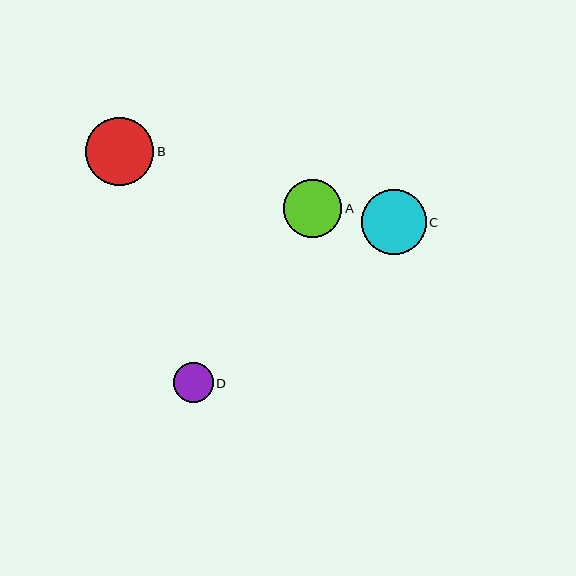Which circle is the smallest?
Circle D is the smallest with a size of approximately 40 pixels.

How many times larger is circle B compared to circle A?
Circle B is approximately 1.2 times the size of circle A.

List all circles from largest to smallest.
From largest to smallest: B, C, A, D.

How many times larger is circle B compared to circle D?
Circle B is approximately 1.7 times the size of circle D.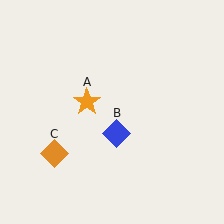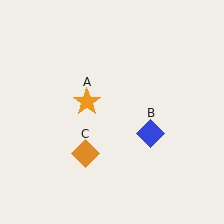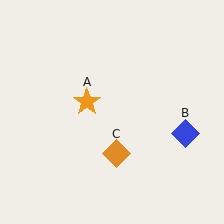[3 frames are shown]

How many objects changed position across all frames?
2 objects changed position: blue diamond (object B), orange diamond (object C).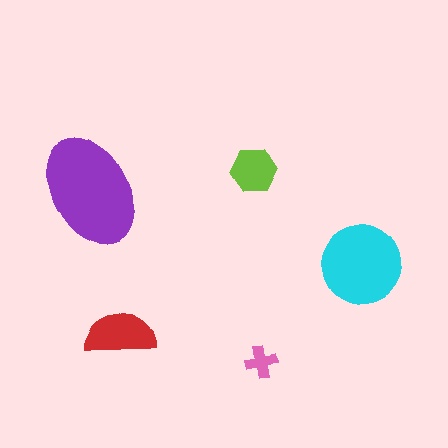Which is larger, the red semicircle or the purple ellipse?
The purple ellipse.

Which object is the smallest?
The pink cross.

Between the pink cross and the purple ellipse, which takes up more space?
The purple ellipse.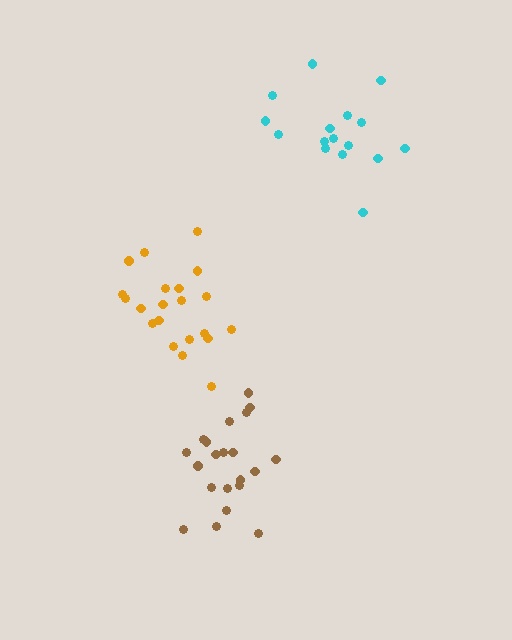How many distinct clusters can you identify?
There are 3 distinct clusters.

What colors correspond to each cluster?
The clusters are colored: brown, cyan, orange.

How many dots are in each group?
Group 1: 21 dots, Group 2: 16 dots, Group 3: 21 dots (58 total).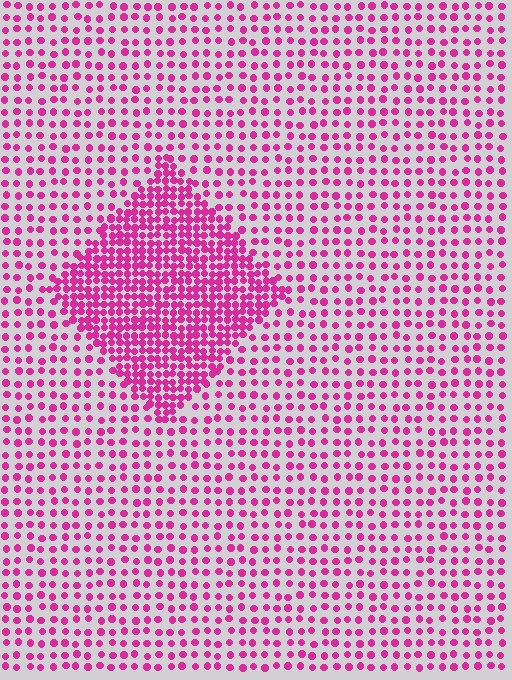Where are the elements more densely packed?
The elements are more densely packed inside the diamond boundary.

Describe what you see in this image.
The image contains small magenta elements arranged at two different densities. A diamond-shaped region is visible where the elements are more densely packed than the surrounding area.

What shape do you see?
I see a diamond.